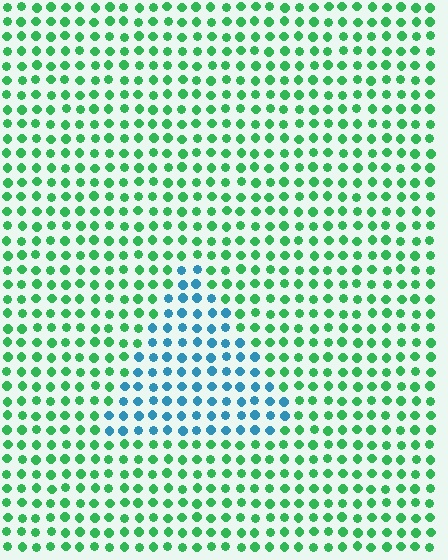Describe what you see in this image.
The image is filled with small green elements in a uniform arrangement. A triangle-shaped region is visible where the elements are tinted to a slightly different hue, forming a subtle color boundary.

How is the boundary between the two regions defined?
The boundary is defined purely by a slight shift in hue (about 61 degrees). Spacing, size, and orientation are identical on both sides.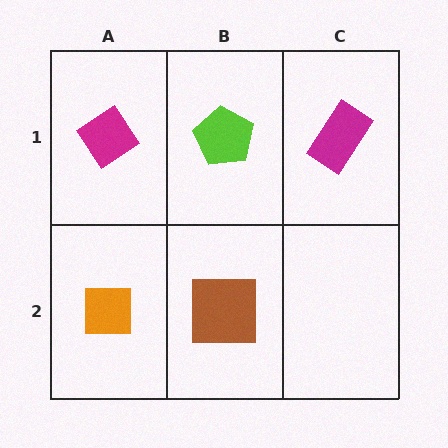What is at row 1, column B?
A lime pentagon.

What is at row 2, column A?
An orange square.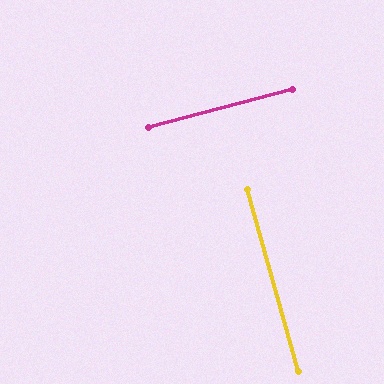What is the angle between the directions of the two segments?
Approximately 89 degrees.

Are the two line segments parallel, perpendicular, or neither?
Perpendicular — they meet at approximately 89°.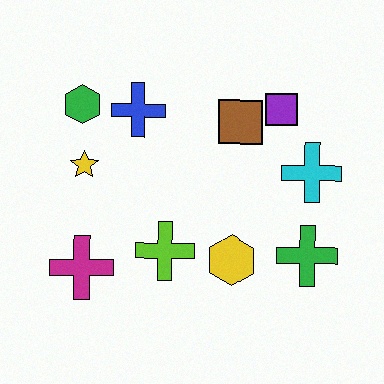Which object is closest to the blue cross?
The green hexagon is closest to the blue cross.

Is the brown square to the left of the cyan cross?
Yes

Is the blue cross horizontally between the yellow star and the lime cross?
Yes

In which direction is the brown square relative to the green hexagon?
The brown square is to the right of the green hexagon.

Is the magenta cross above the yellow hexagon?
No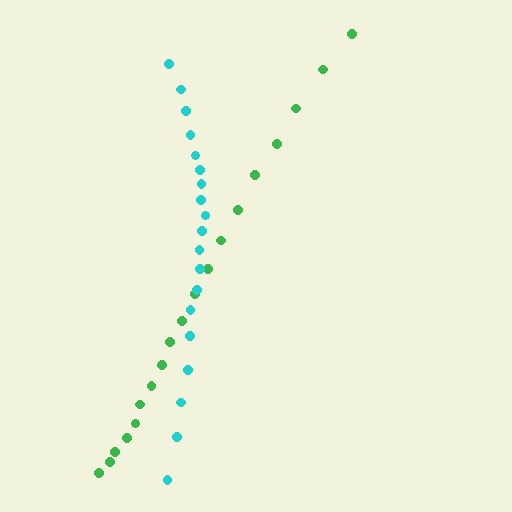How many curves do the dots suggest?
There are 2 distinct paths.